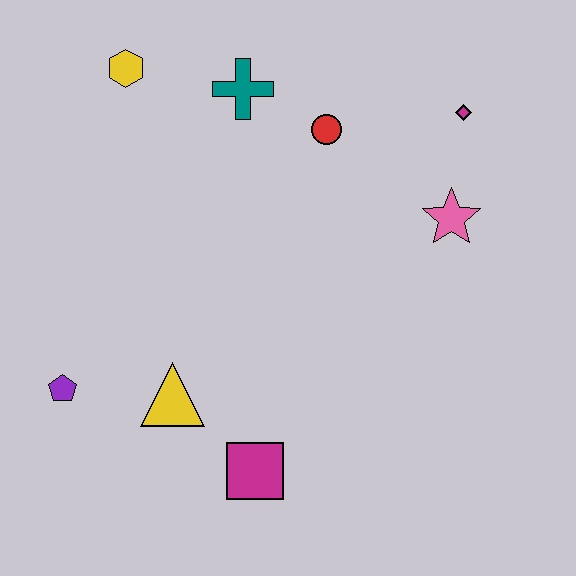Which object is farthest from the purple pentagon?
The magenta diamond is farthest from the purple pentagon.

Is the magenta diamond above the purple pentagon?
Yes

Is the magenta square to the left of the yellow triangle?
No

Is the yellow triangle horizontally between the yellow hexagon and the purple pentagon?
No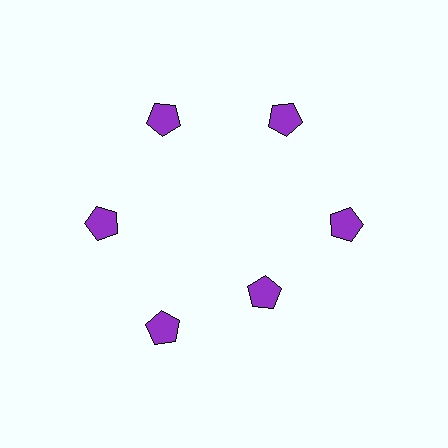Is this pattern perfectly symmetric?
No. The 6 purple pentagons are arranged in a ring, but one element near the 5 o'clock position is pulled inward toward the center, breaking the 6-fold rotational symmetry.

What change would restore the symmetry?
The symmetry would be restored by moving it outward, back onto the ring so that all 6 pentagons sit at equal angles and equal distance from the center.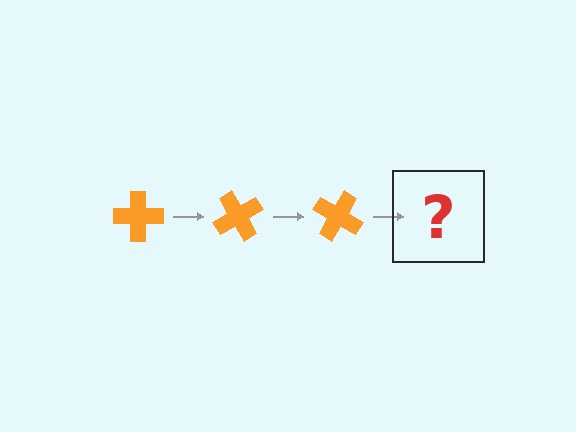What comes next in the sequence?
The next element should be an orange cross rotated 180 degrees.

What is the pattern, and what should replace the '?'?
The pattern is that the cross rotates 60 degrees each step. The '?' should be an orange cross rotated 180 degrees.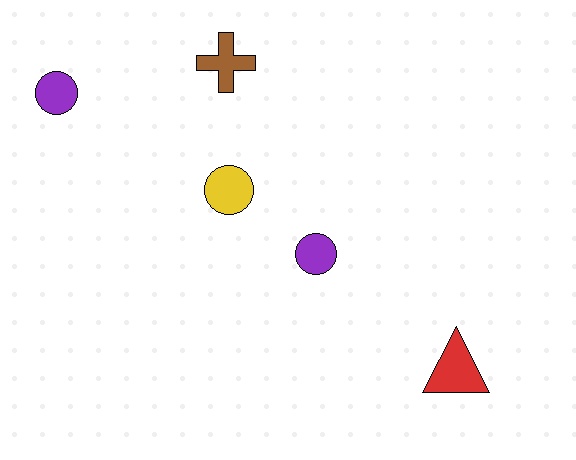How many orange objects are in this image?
There are no orange objects.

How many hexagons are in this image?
There are no hexagons.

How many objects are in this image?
There are 5 objects.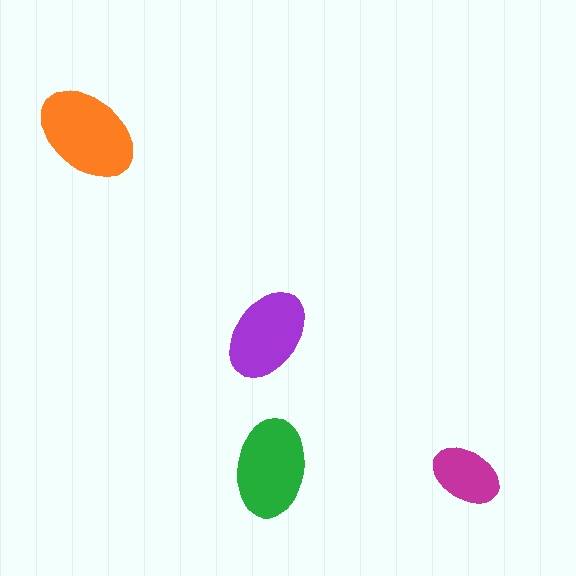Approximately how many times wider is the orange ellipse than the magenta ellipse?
About 1.5 times wider.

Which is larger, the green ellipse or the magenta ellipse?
The green one.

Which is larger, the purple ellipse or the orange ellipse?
The orange one.